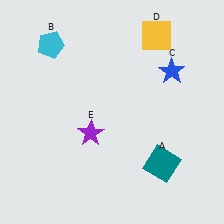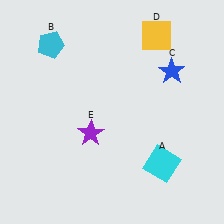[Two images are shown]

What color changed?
The square (A) changed from teal in Image 1 to cyan in Image 2.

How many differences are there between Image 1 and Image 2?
There is 1 difference between the two images.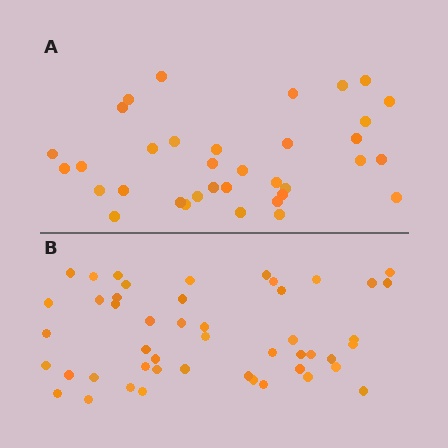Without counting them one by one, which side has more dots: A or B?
Region B (the bottom region) has more dots.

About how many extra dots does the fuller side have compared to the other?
Region B has approximately 15 more dots than region A.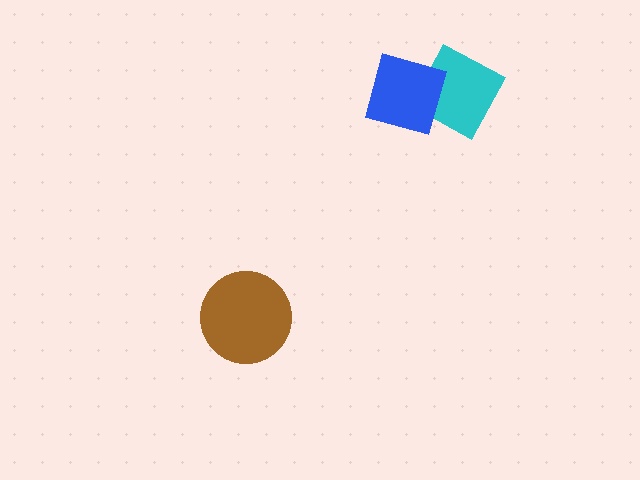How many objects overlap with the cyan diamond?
1 object overlaps with the cyan diamond.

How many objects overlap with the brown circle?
0 objects overlap with the brown circle.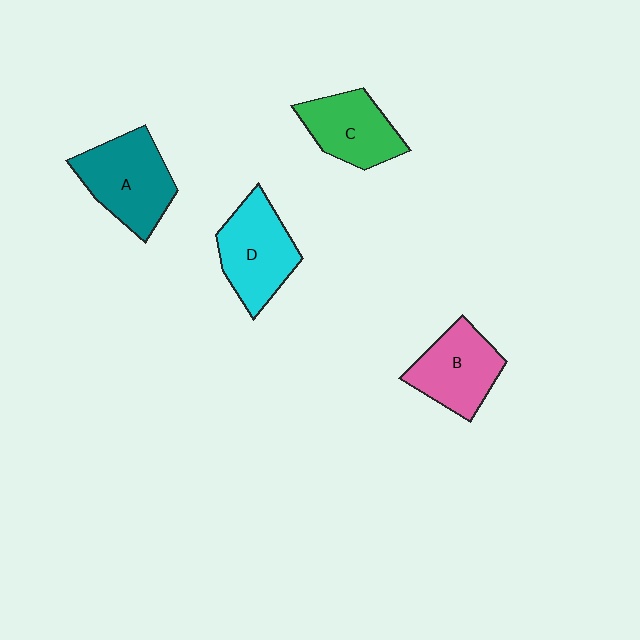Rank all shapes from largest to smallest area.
From largest to smallest: A (teal), D (cyan), B (pink), C (green).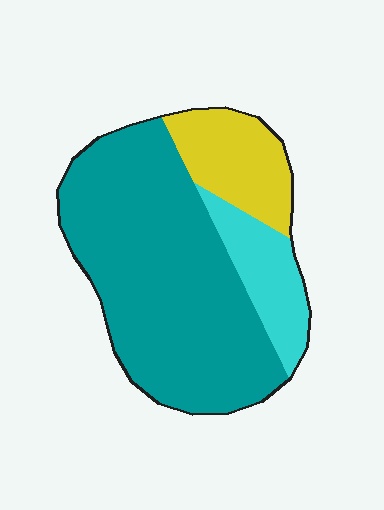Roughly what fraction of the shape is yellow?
Yellow takes up between a sixth and a third of the shape.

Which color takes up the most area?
Teal, at roughly 70%.